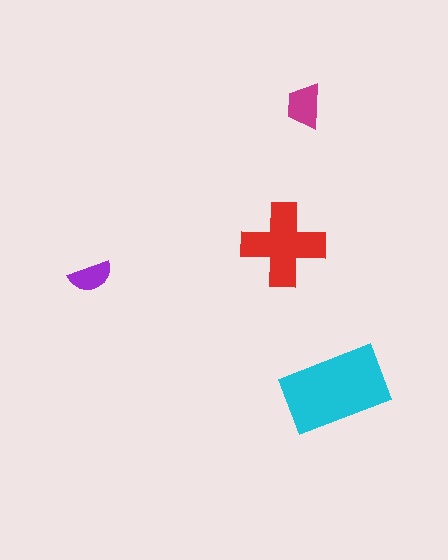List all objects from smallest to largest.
The purple semicircle, the magenta trapezoid, the red cross, the cyan rectangle.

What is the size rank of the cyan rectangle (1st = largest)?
1st.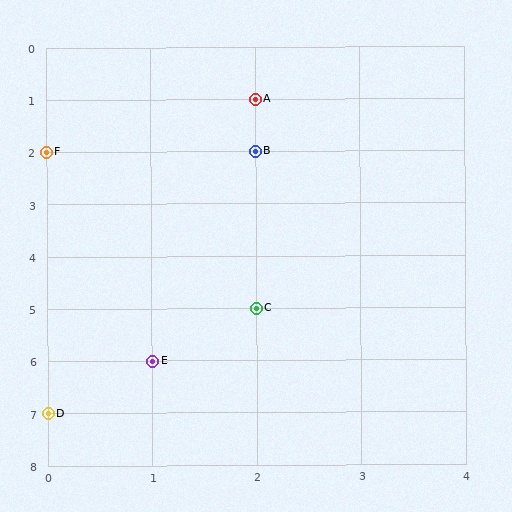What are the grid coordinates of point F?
Point F is at grid coordinates (0, 2).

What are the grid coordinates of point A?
Point A is at grid coordinates (2, 1).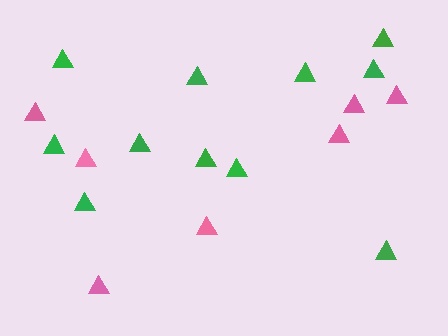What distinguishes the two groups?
There are 2 groups: one group of pink triangles (7) and one group of green triangles (11).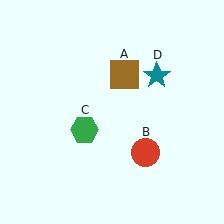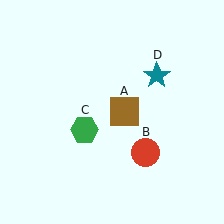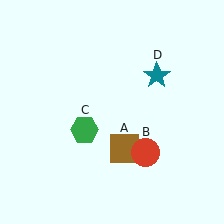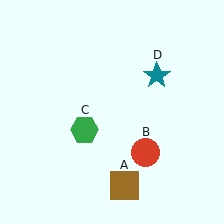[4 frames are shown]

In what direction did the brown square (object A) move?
The brown square (object A) moved down.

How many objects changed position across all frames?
1 object changed position: brown square (object A).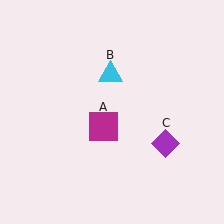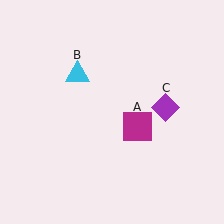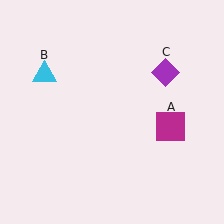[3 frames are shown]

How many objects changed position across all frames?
3 objects changed position: magenta square (object A), cyan triangle (object B), purple diamond (object C).